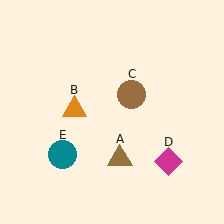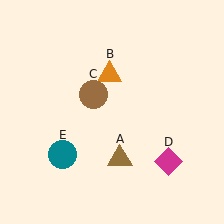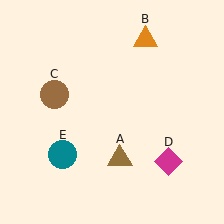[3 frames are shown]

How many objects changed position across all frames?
2 objects changed position: orange triangle (object B), brown circle (object C).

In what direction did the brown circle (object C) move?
The brown circle (object C) moved left.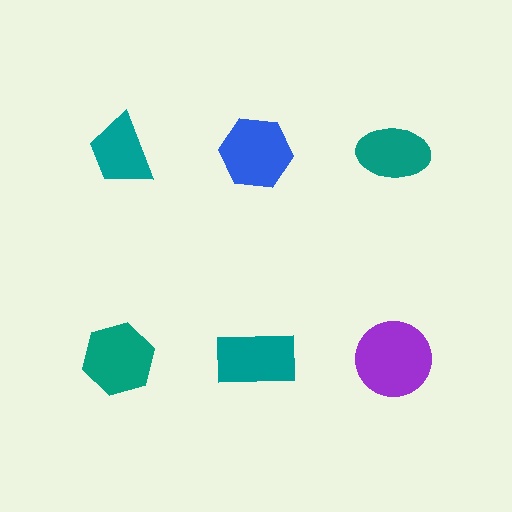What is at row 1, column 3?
A teal ellipse.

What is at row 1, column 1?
A teal trapezoid.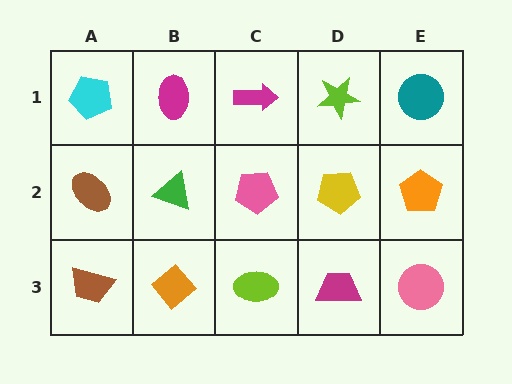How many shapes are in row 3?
5 shapes.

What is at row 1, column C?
A magenta arrow.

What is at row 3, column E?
A pink circle.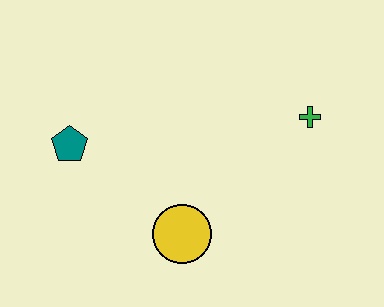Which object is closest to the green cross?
The yellow circle is closest to the green cross.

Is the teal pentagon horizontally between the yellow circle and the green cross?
No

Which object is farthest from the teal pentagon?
The green cross is farthest from the teal pentagon.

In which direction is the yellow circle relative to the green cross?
The yellow circle is to the left of the green cross.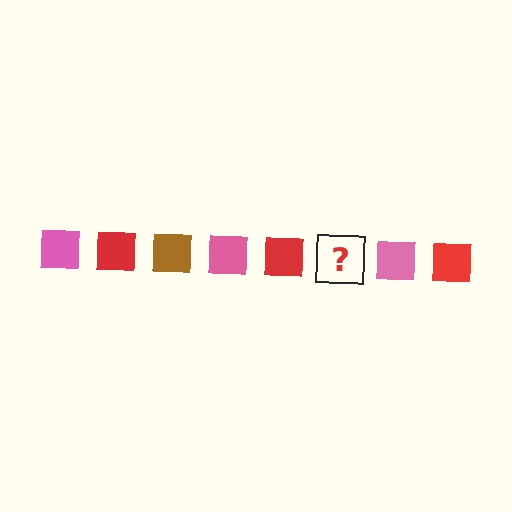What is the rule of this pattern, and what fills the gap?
The rule is that the pattern cycles through pink, red, brown squares. The gap should be filled with a brown square.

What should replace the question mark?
The question mark should be replaced with a brown square.